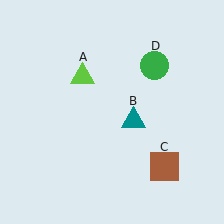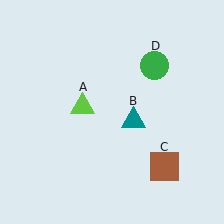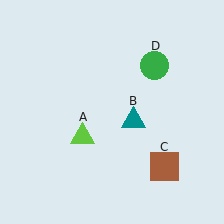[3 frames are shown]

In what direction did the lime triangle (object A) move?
The lime triangle (object A) moved down.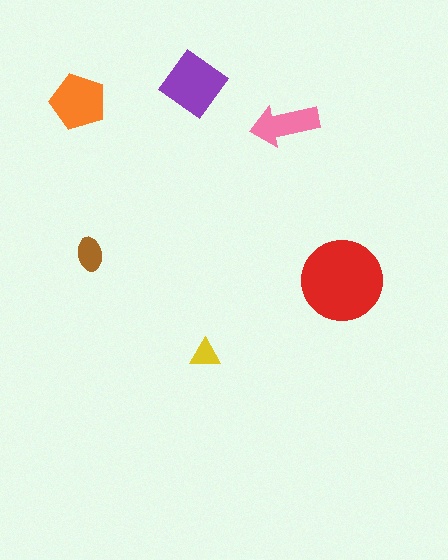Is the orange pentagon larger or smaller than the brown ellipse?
Larger.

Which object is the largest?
The red circle.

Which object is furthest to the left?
The orange pentagon is leftmost.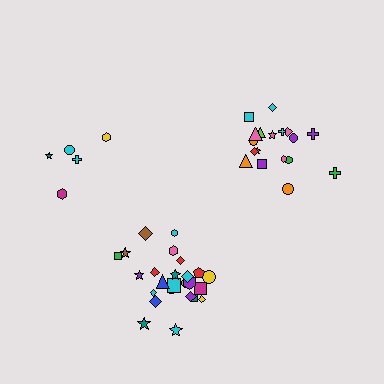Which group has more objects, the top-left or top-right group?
The top-right group.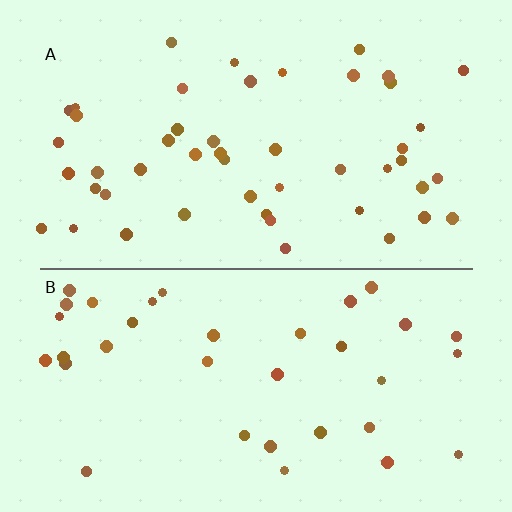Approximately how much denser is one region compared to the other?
Approximately 1.4× — region A over region B.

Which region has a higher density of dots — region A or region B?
A (the top).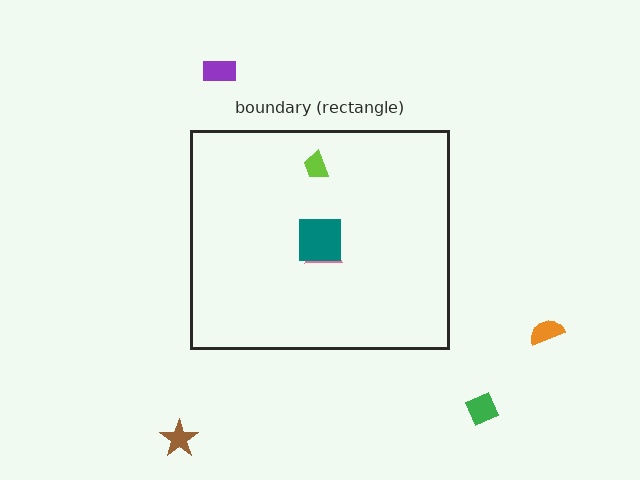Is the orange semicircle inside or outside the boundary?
Outside.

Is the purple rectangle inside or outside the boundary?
Outside.